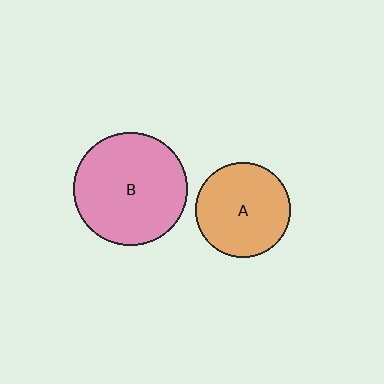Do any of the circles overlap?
No, none of the circles overlap.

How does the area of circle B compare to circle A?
Approximately 1.4 times.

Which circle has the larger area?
Circle B (pink).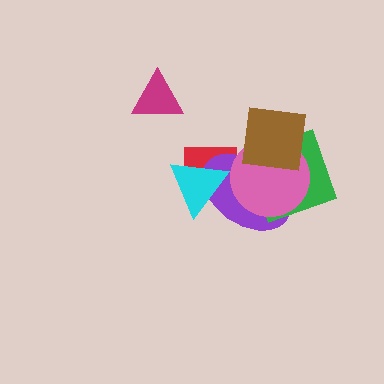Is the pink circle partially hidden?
Yes, it is partially covered by another shape.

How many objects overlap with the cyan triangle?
2 objects overlap with the cyan triangle.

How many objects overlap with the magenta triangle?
0 objects overlap with the magenta triangle.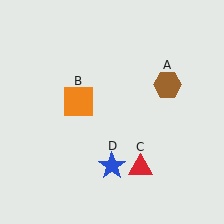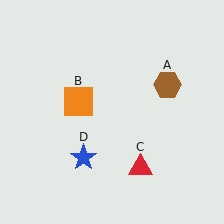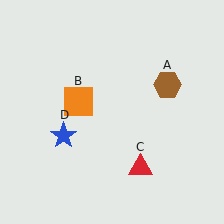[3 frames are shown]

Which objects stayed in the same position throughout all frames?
Brown hexagon (object A) and orange square (object B) and red triangle (object C) remained stationary.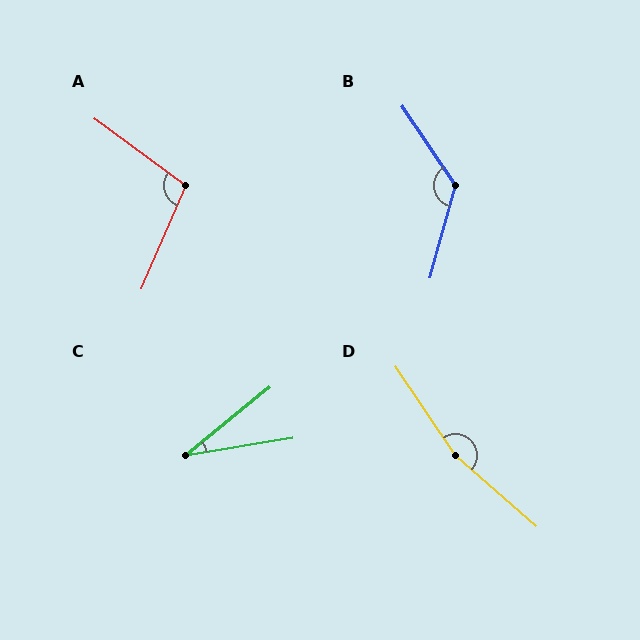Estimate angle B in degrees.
Approximately 131 degrees.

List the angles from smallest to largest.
C (30°), A (103°), B (131°), D (165°).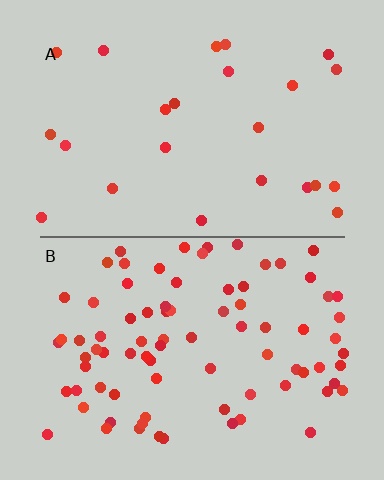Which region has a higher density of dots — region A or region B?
B (the bottom).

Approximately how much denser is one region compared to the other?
Approximately 3.4× — region B over region A.